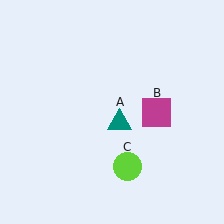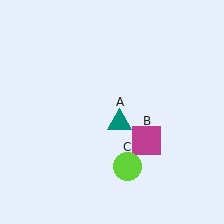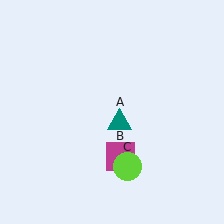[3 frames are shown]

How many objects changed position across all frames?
1 object changed position: magenta square (object B).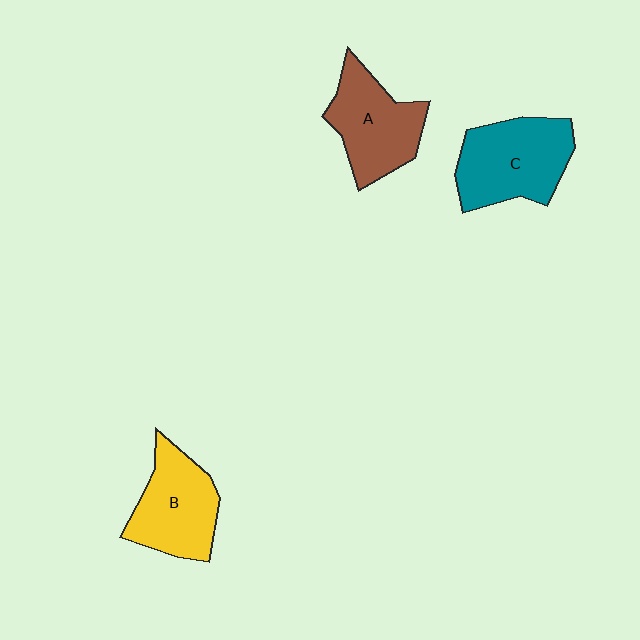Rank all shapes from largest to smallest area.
From largest to smallest: C (teal), A (brown), B (yellow).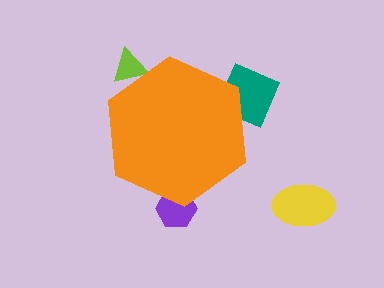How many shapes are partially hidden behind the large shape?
3 shapes are partially hidden.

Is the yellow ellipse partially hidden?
No, the yellow ellipse is fully visible.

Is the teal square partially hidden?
Yes, the teal square is partially hidden behind the orange hexagon.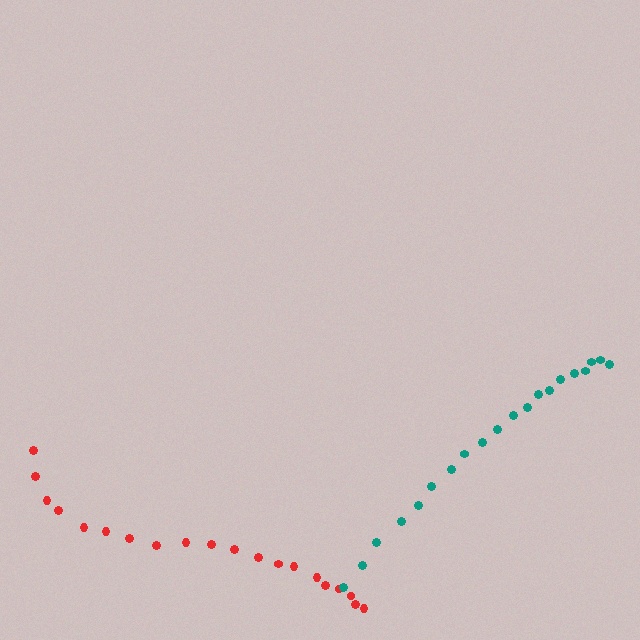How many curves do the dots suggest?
There are 2 distinct paths.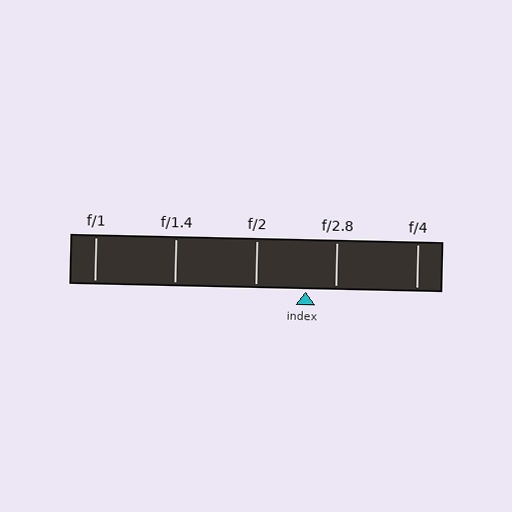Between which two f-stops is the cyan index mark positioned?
The index mark is between f/2 and f/2.8.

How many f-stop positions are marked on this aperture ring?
There are 5 f-stop positions marked.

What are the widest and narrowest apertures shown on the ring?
The widest aperture shown is f/1 and the narrowest is f/4.